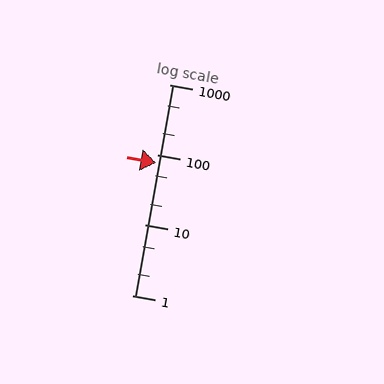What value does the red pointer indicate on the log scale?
The pointer indicates approximately 77.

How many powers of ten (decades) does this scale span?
The scale spans 3 decades, from 1 to 1000.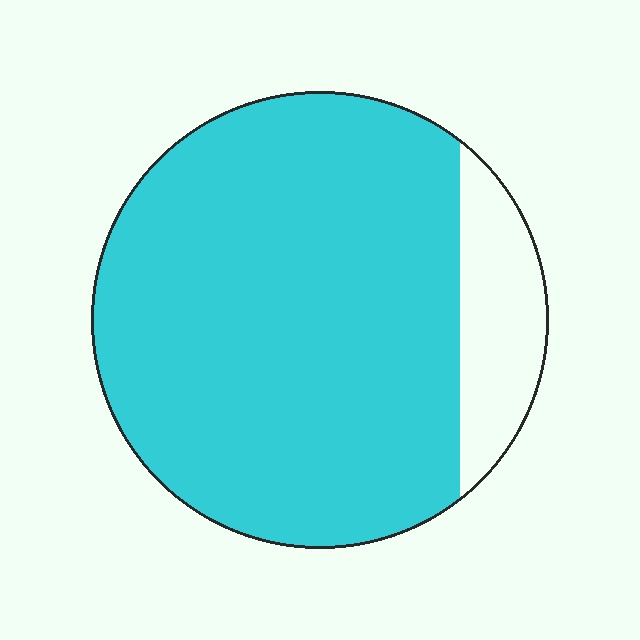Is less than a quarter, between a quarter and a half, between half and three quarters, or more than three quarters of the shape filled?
More than three quarters.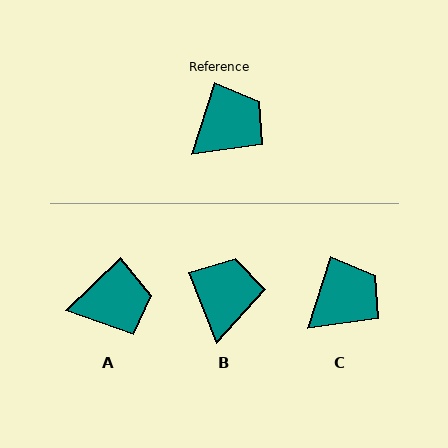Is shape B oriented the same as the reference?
No, it is off by about 40 degrees.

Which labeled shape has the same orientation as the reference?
C.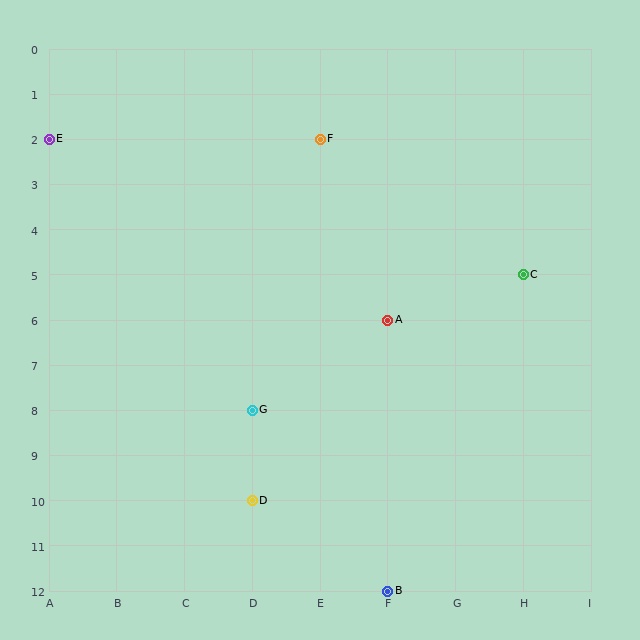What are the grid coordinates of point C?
Point C is at grid coordinates (H, 5).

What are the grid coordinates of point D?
Point D is at grid coordinates (D, 10).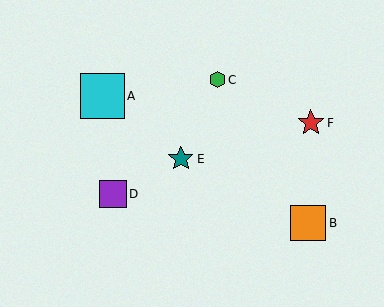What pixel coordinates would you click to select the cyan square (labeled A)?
Click at (102, 96) to select the cyan square A.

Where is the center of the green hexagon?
The center of the green hexagon is at (217, 80).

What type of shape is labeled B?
Shape B is an orange square.